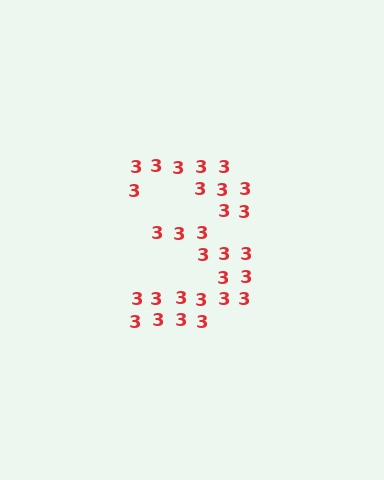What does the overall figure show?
The overall figure shows the digit 3.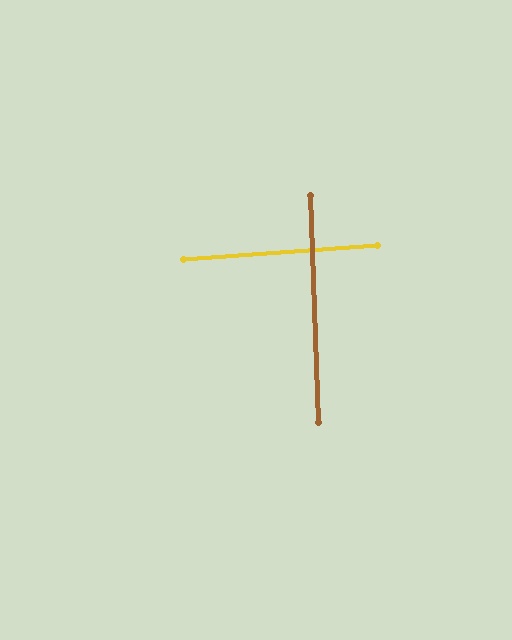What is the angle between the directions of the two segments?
Approximately 88 degrees.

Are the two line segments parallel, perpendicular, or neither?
Perpendicular — they meet at approximately 88°.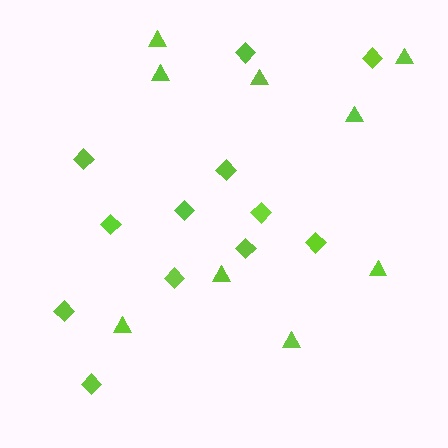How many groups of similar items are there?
There are 2 groups: one group of triangles (9) and one group of diamonds (12).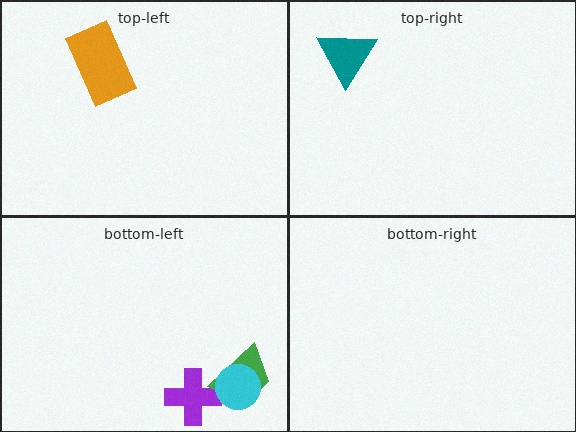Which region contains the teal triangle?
The top-right region.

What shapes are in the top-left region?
The orange rectangle.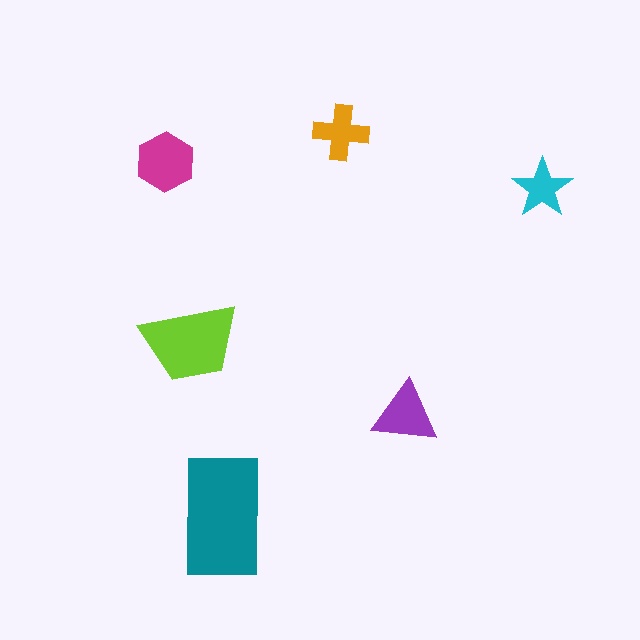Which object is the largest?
The teal rectangle.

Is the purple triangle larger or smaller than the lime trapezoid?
Smaller.